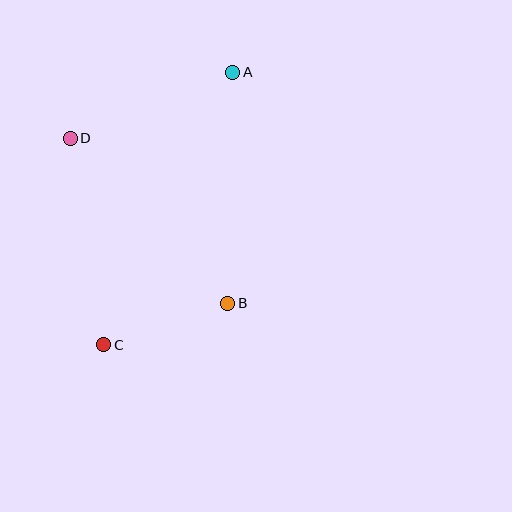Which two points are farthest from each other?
Points A and C are farthest from each other.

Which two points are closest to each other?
Points B and C are closest to each other.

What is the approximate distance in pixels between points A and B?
The distance between A and B is approximately 231 pixels.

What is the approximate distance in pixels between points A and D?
The distance between A and D is approximately 175 pixels.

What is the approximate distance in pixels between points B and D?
The distance between B and D is approximately 228 pixels.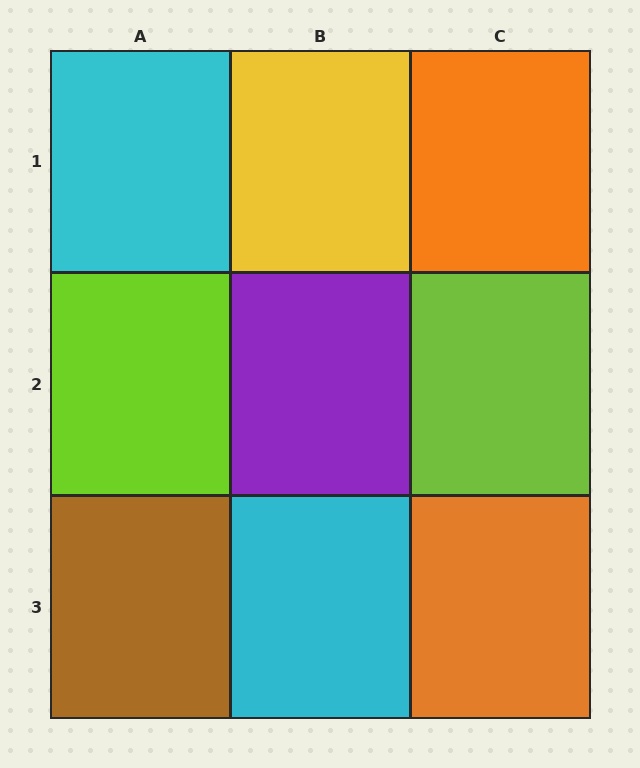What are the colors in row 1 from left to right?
Cyan, yellow, orange.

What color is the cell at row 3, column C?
Orange.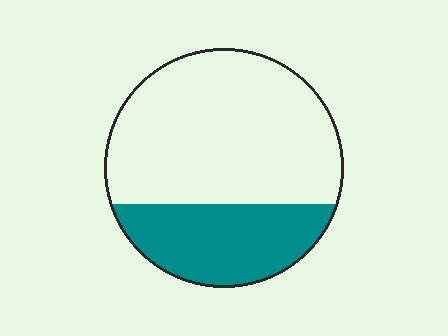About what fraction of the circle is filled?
About one third (1/3).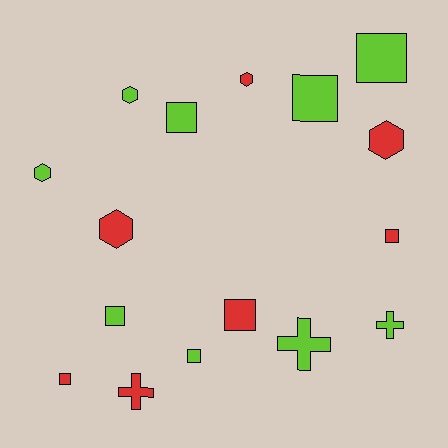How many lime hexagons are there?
There are 2 lime hexagons.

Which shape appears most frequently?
Square, with 8 objects.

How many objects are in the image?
There are 16 objects.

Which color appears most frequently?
Lime, with 9 objects.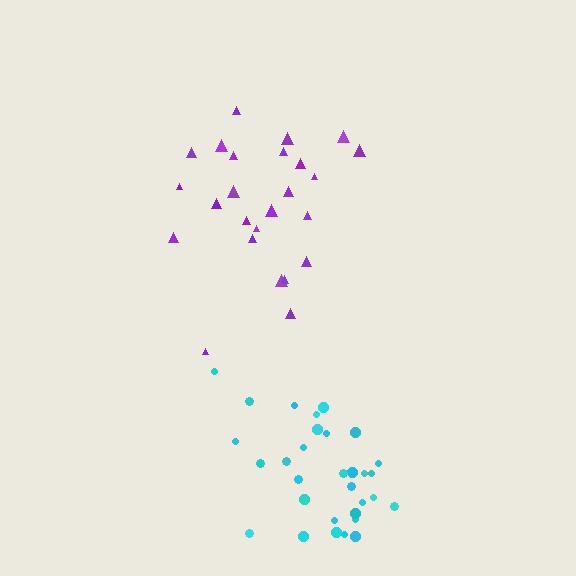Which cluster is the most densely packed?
Cyan.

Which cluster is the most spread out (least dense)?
Purple.